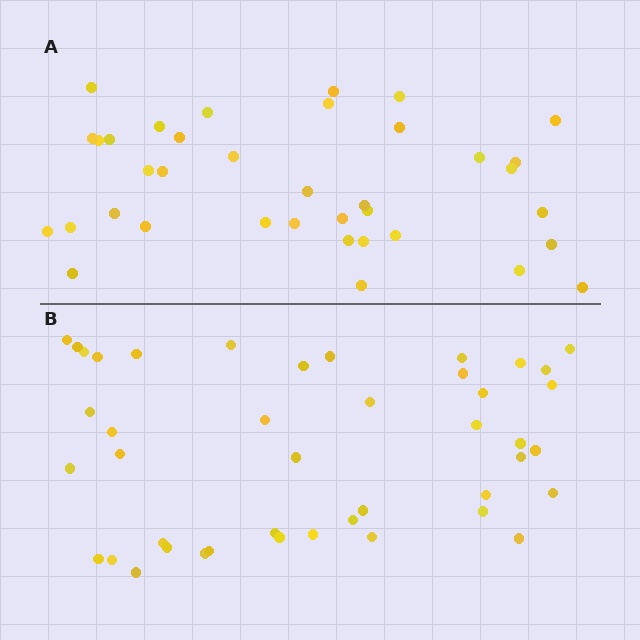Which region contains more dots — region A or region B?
Region B (the bottom region) has more dots.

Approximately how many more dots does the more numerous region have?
Region B has about 6 more dots than region A.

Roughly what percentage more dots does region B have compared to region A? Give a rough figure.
About 15% more.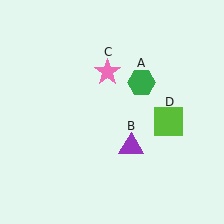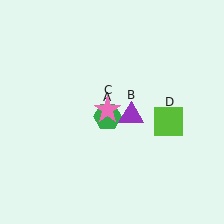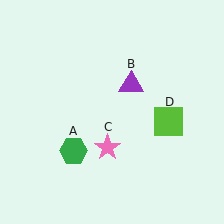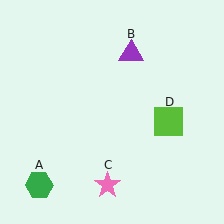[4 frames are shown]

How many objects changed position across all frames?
3 objects changed position: green hexagon (object A), purple triangle (object B), pink star (object C).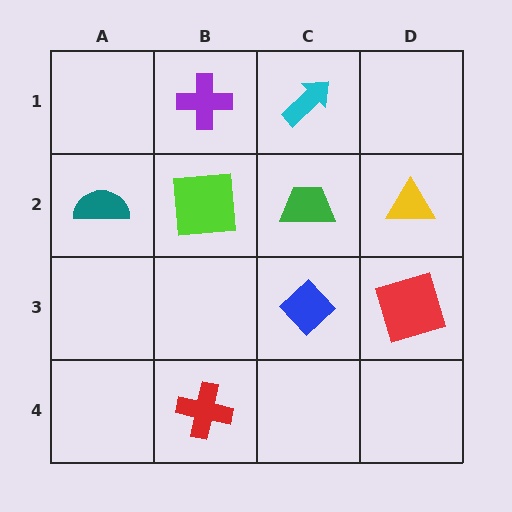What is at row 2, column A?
A teal semicircle.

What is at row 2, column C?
A green trapezoid.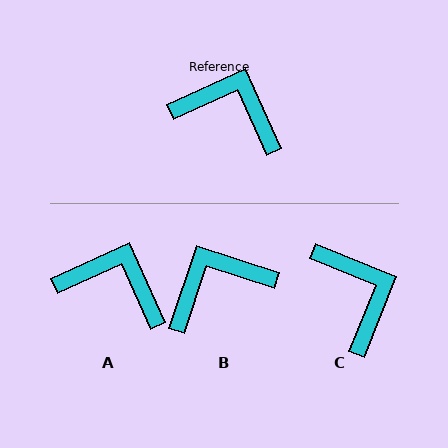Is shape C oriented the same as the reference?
No, it is off by about 46 degrees.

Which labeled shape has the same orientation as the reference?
A.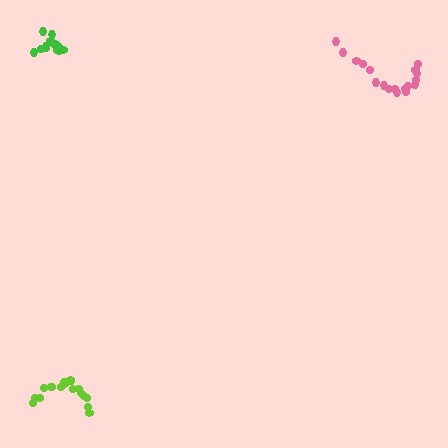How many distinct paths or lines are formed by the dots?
There are 3 distinct paths.